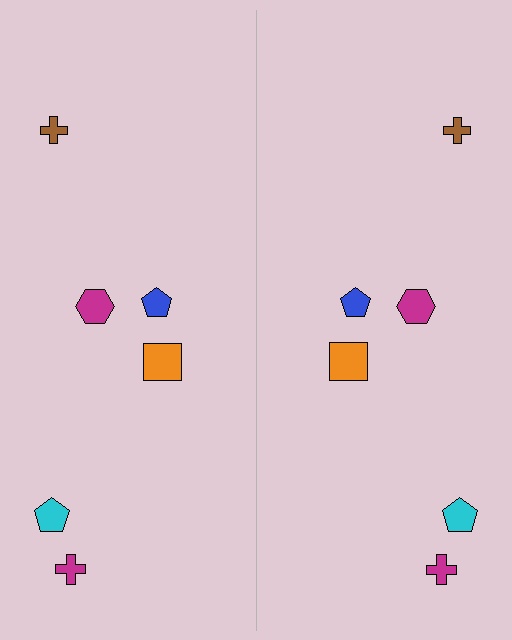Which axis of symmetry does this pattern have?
The pattern has a vertical axis of symmetry running through the center of the image.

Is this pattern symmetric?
Yes, this pattern has bilateral (reflection) symmetry.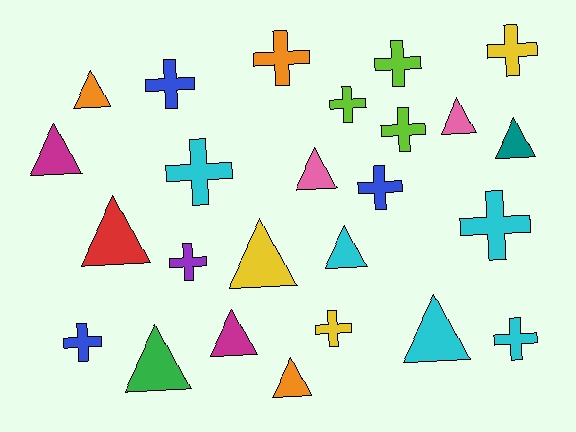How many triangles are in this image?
There are 12 triangles.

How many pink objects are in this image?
There are 2 pink objects.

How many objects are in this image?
There are 25 objects.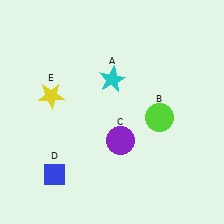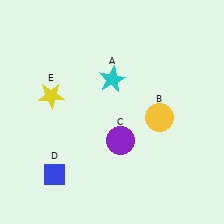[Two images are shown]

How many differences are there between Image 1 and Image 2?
There is 1 difference between the two images.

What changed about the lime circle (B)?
In Image 1, B is lime. In Image 2, it changed to yellow.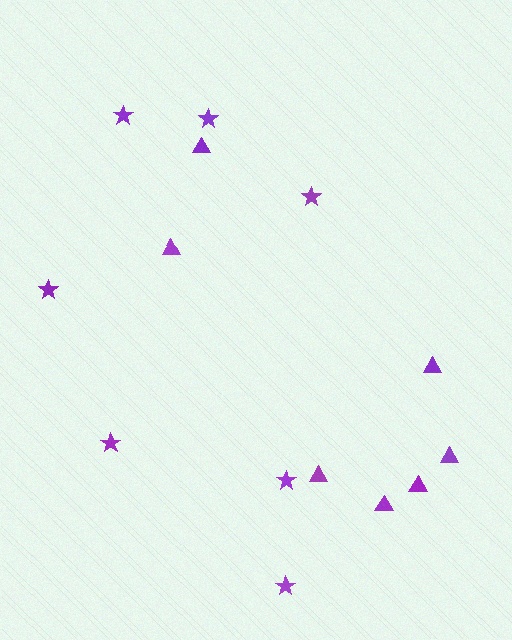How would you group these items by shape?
There are 2 groups: one group of stars (7) and one group of triangles (7).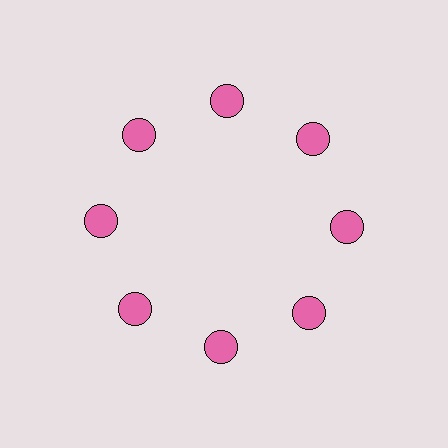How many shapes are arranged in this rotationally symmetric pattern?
There are 8 shapes, arranged in 8 groups of 1.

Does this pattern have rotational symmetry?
Yes, this pattern has 8-fold rotational symmetry. It looks the same after rotating 45 degrees around the center.